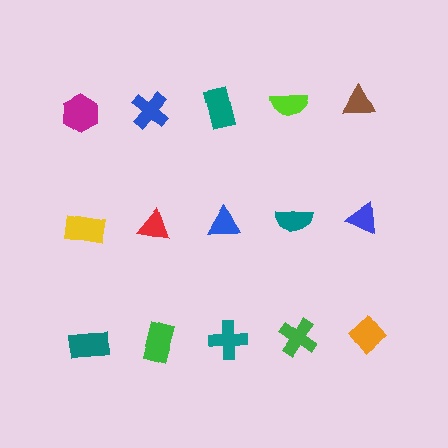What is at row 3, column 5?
An orange diamond.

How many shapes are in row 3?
5 shapes.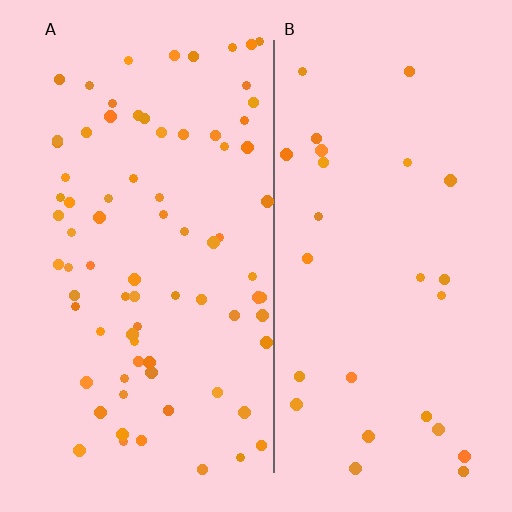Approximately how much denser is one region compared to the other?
Approximately 2.8× — region A over region B.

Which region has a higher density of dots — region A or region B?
A (the left).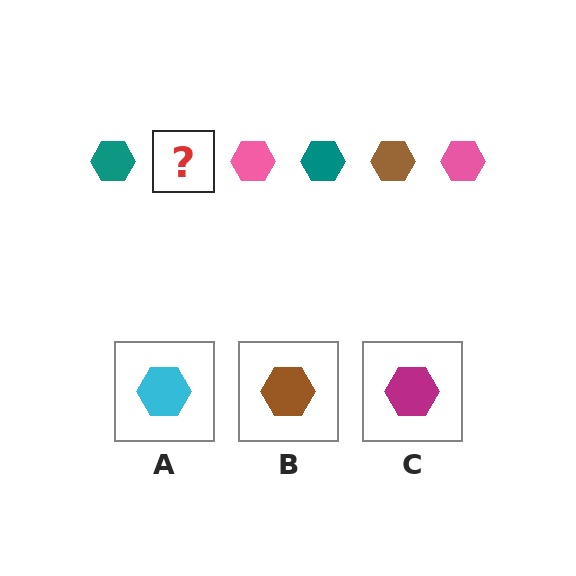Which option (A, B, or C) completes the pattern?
B.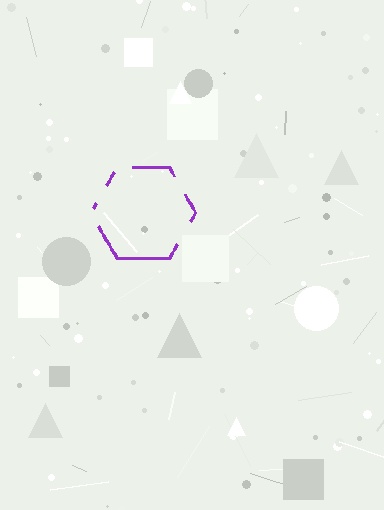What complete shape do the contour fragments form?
The contour fragments form a hexagon.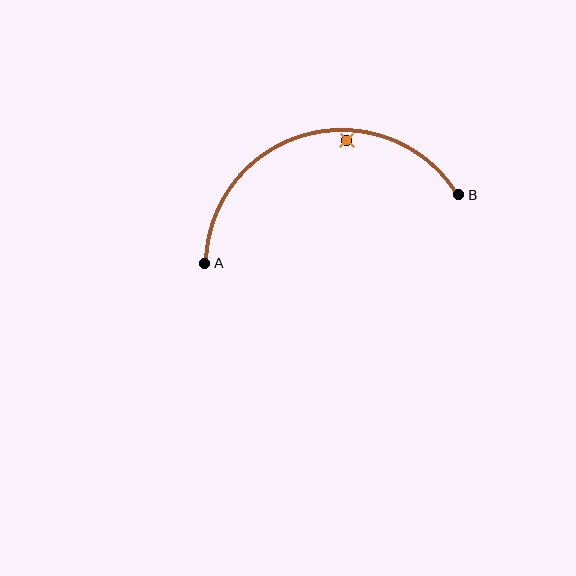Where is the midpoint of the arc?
The arc midpoint is the point on the curve farthest from the straight line joining A and B. It sits above that line.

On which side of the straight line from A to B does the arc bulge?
The arc bulges above the straight line connecting A and B.